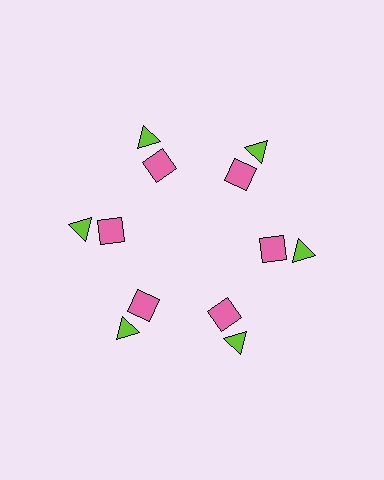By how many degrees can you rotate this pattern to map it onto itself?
The pattern maps onto itself every 60 degrees of rotation.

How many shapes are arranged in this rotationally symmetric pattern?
There are 12 shapes, arranged in 6 groups of 2.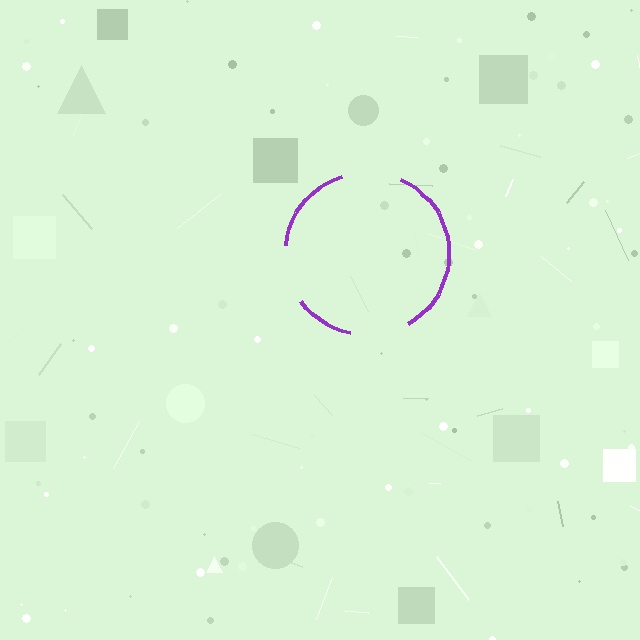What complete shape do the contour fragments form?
The contour fragments form a circle.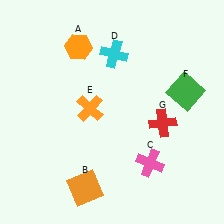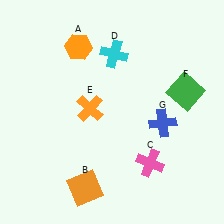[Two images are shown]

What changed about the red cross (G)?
In Image 1, G is red. In Image 2, it changed to blue.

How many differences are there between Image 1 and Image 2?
There is 1 difference between the two images.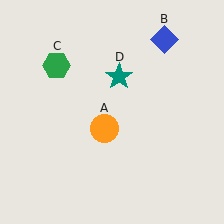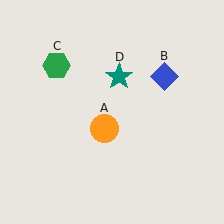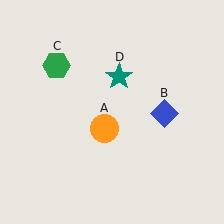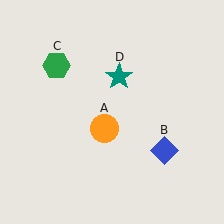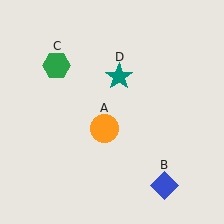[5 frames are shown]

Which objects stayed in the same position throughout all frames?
Orange circle (object A) and green hexagon (object C) and teal star (object D) remained stationary.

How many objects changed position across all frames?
1 object changed position: blue diamond (object B).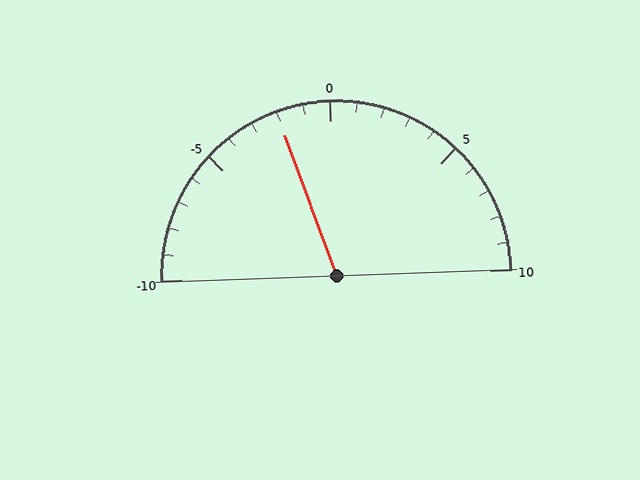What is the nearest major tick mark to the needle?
The nearest major tick mark is 0.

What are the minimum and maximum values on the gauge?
The gauge ranges from -10 to 10.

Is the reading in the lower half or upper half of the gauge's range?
The reading is in the lower half of the range (-10 to 10).